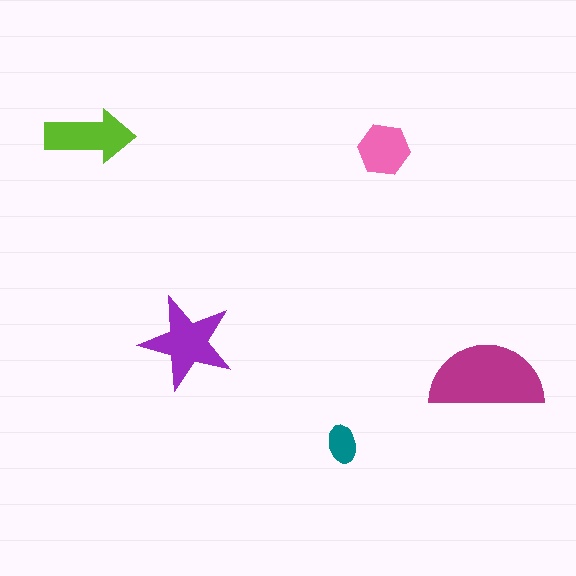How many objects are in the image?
There are 5 objects in the image.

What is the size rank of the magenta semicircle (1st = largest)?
1st.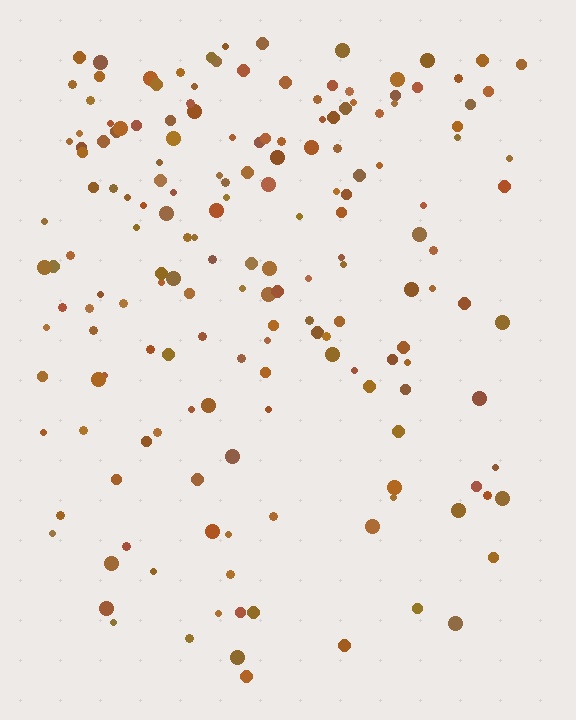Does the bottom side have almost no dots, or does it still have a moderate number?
Still a moderate number, just noticeably fewer than the top.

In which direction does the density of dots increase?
From bottom to top, with the top side densest.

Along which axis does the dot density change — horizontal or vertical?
Vertical.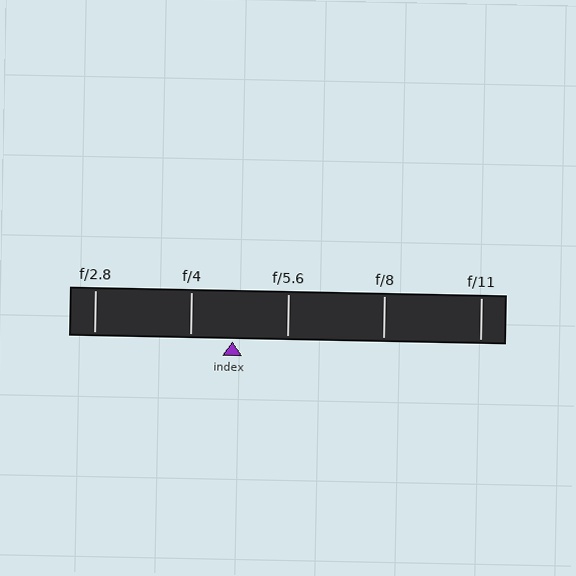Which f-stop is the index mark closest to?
The index mark is closest to f/4.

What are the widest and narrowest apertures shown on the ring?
The widest aperture shown is f/2.8 and the narrowest is f/11.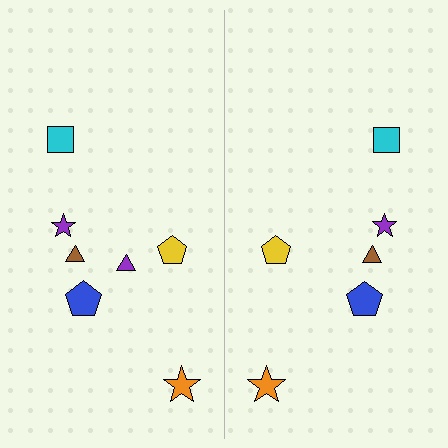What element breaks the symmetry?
A purple triangle is missing from the right side.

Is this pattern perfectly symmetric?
No, the pattern is not perfectly symmetric. A purple triangle is missing from the right side.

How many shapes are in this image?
There are 13 shapes in this image.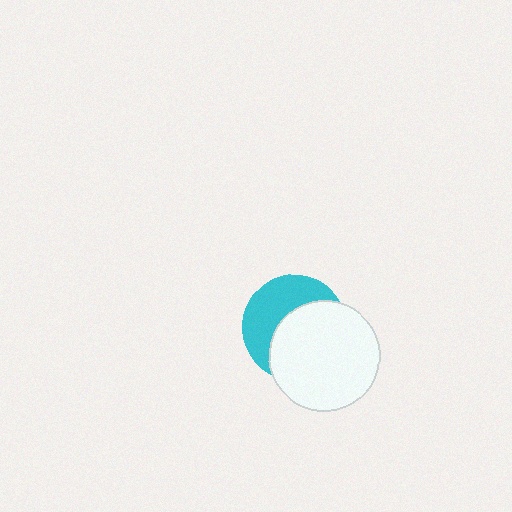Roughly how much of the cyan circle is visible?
A small part of it is visible (roughly 44%).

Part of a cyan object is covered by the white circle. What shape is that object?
It is a circle.